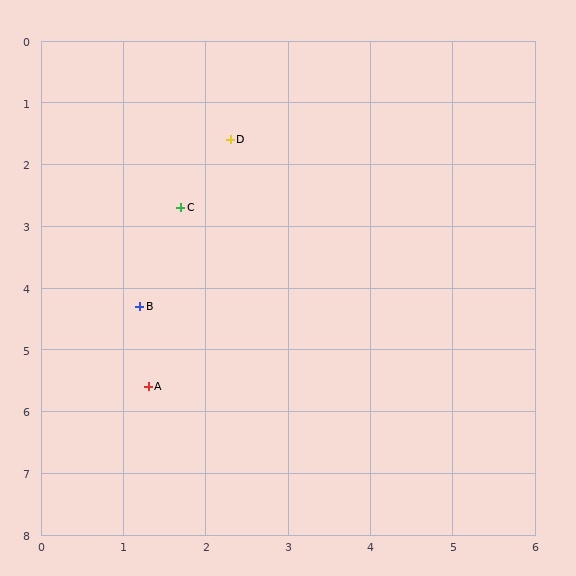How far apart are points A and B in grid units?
Points A and B are about 1.3 grid units apart.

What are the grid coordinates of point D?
Point D is at approximately (2.3, 1.6).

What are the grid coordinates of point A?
Point A is at approximately (1.3, 5.6).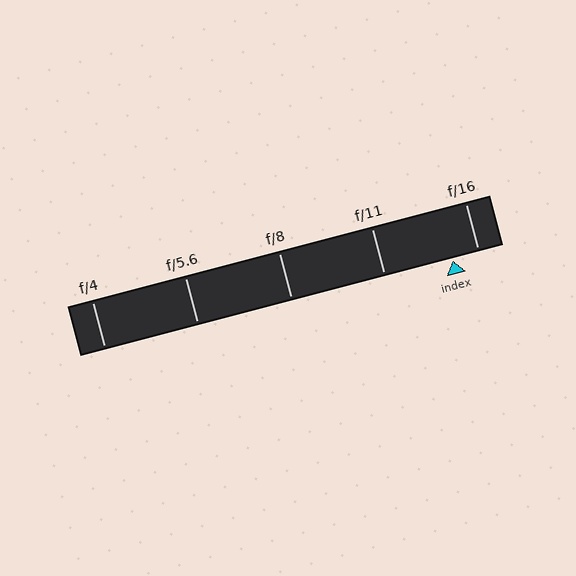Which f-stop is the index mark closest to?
The index mark is closest to f/16.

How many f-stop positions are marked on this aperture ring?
There are 5 f-stop positions marked.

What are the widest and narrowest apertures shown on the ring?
The widest aperture shown is f/4 and the narrowest is f/16.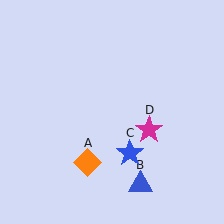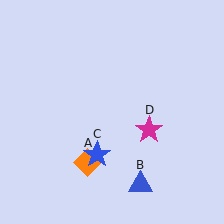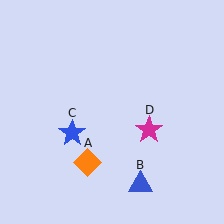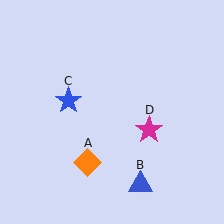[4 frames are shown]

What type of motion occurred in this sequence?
The blue star (object C) rotated clockwise around the center of the scene.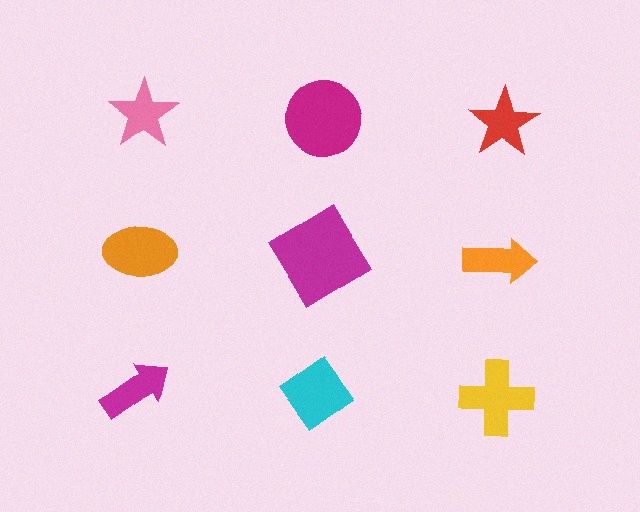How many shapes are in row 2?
3 shapes.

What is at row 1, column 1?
A pink star.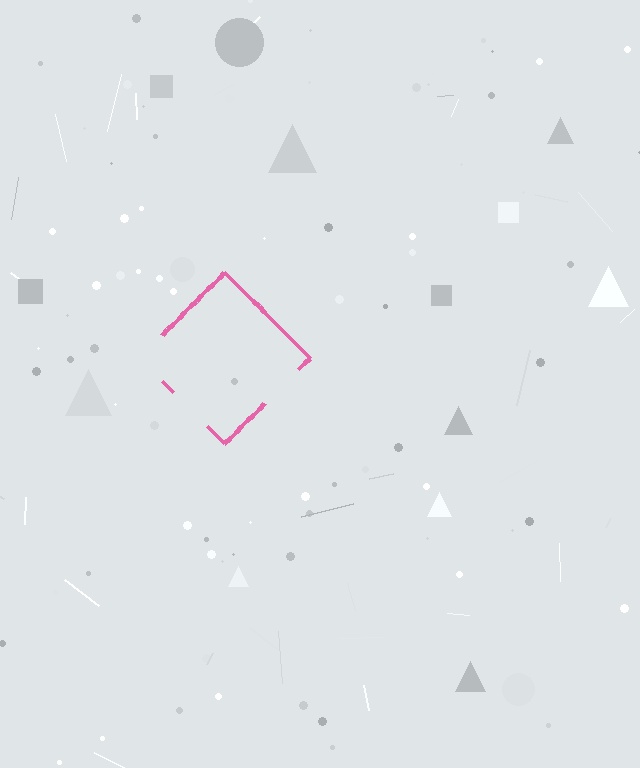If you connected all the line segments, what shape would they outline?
They would outline a diamond.